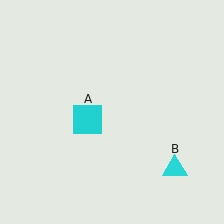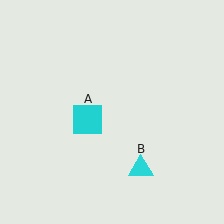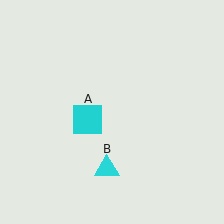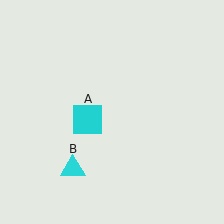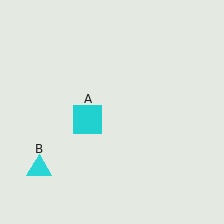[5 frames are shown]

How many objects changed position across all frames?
1 object changed position: cyan triangle (object B).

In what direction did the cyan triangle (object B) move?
The cyan triangle (object B) moved left.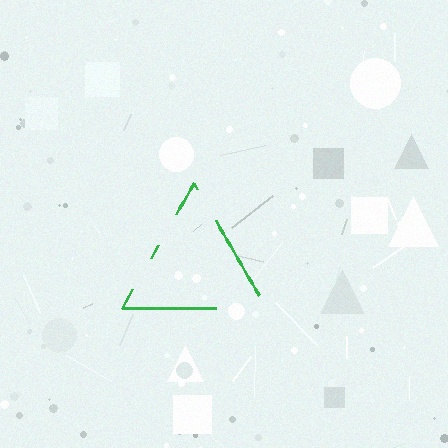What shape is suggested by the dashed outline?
The dashed outline suggests a triangle.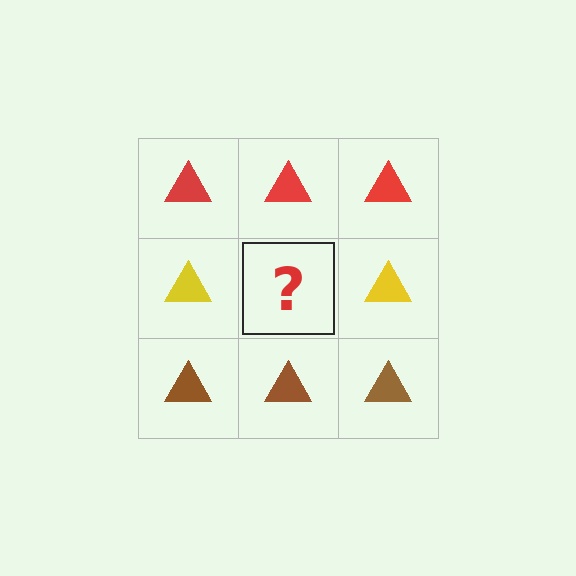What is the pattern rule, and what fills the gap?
The rule is that each row has a consistent color. The gap should be filled with a yellow triangle.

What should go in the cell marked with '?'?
The missing cell should contain a yellow triangle.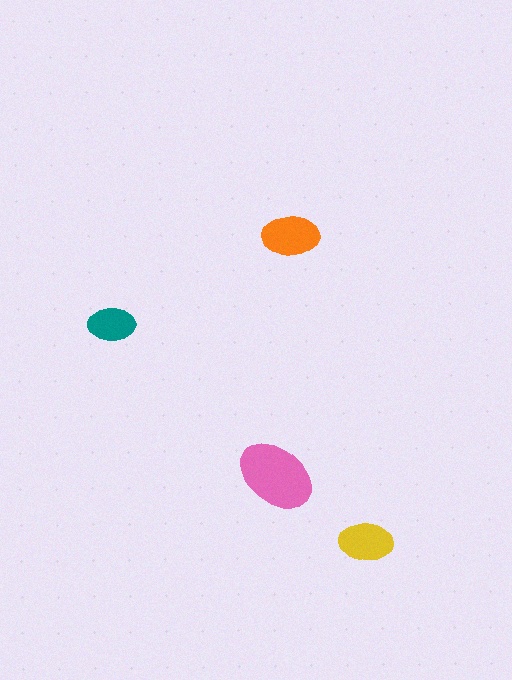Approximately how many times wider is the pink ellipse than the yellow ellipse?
About 1.5 times wider.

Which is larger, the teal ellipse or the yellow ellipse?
The yellow one.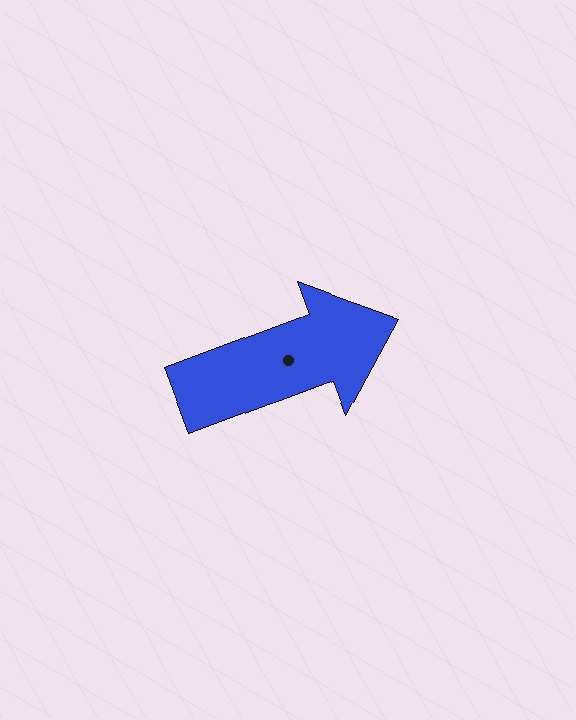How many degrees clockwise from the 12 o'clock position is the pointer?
Approximately 69 degrees.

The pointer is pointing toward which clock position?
Roughly 2 o'clock.